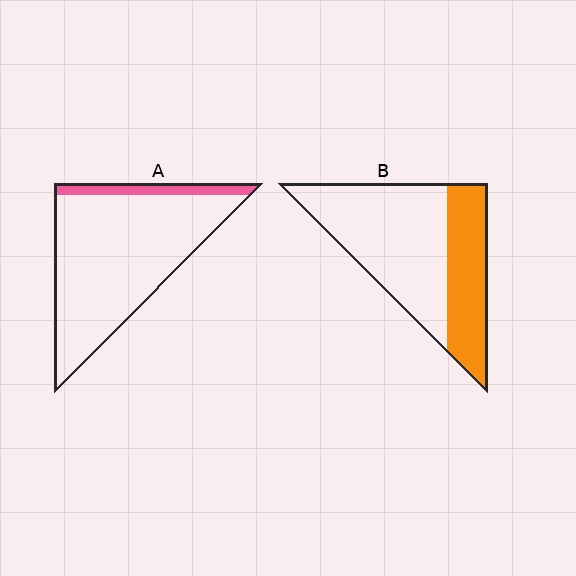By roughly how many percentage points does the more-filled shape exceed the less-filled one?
By roughly 25 percentage points (B over A).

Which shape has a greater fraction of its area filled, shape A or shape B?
Shape B.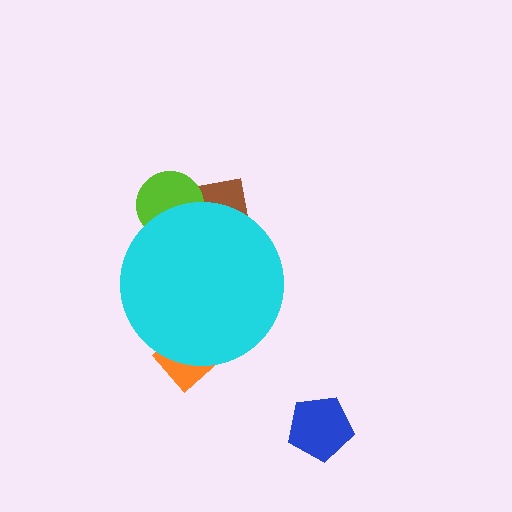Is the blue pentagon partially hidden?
No, the blue pentagon is fully visible.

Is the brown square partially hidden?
Yes, the brown square is partially hidden behind the cyan circle.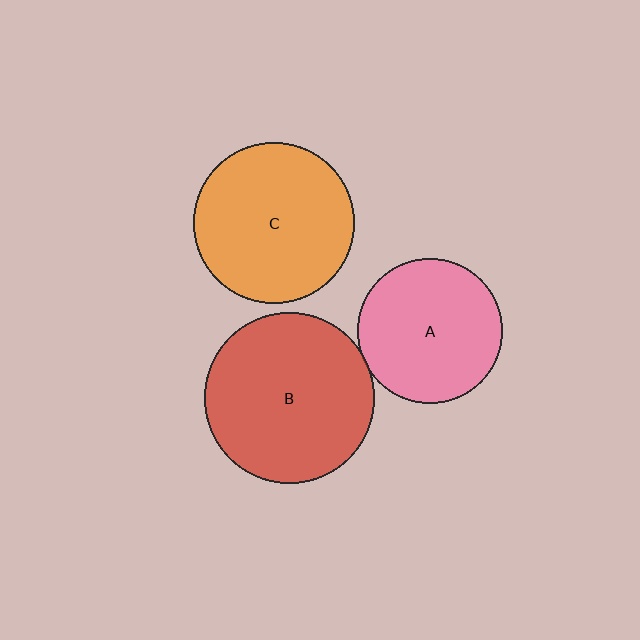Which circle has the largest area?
Circle B (red).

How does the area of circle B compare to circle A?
Approximately 1.4 times.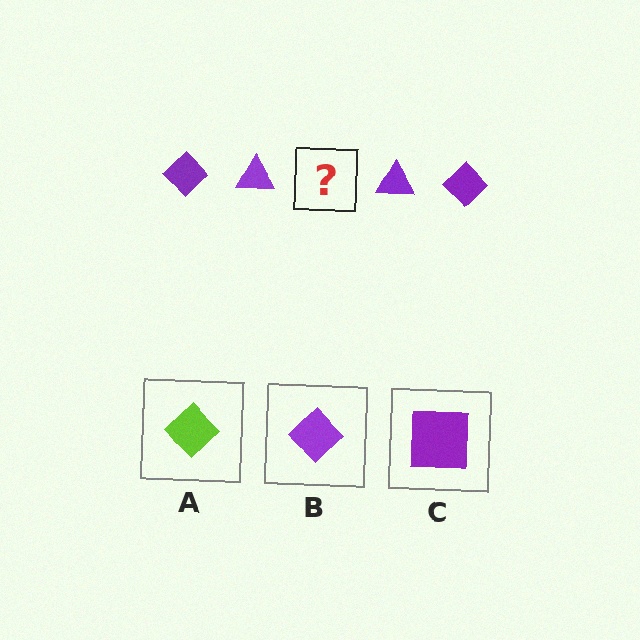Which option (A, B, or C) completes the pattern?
B.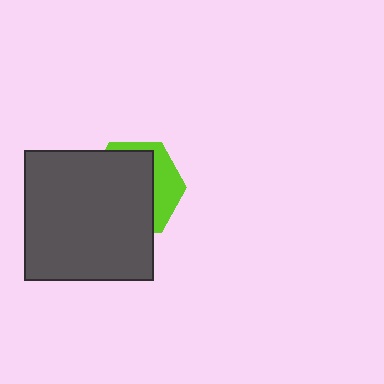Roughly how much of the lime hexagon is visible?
A small part of it is visible (roughly 32%).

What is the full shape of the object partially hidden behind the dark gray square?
The partially hidden object is a lime hexagon.